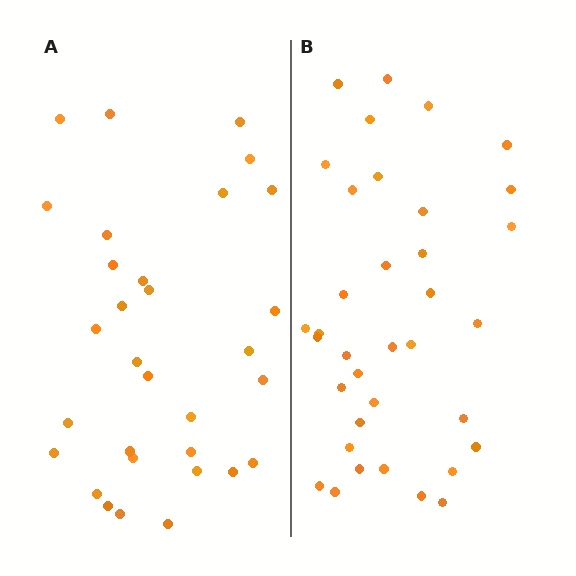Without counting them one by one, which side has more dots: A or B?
Region B (the right region) has more dots.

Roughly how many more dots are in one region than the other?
Region B has about 5 more dots than region A.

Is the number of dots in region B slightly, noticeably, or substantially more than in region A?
Region B has only slightly more — the two regions are fairly close. The ratio is roughly 1.2 to 1.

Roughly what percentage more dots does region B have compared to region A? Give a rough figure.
About 15% more.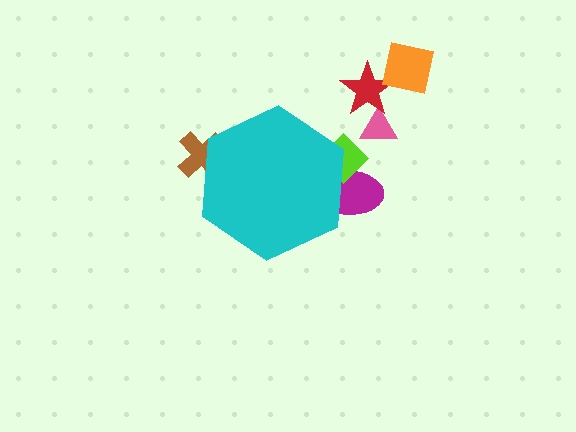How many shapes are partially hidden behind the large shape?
3 shapes are partially hidden.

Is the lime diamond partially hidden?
Yes, the lime diamond is partially hidden behind the cyan hexagon.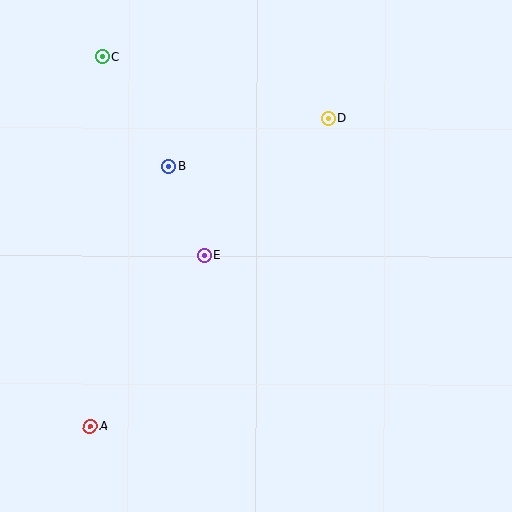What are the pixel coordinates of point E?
Point E is at (204, 255).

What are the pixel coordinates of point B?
Point B is at (169, 166).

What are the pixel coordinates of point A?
Point A is at (90, 426).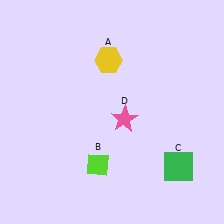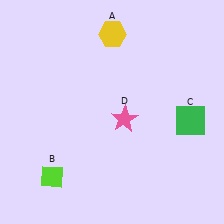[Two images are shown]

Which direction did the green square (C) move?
The green square (C) moved up.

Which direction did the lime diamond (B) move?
The lime diamond (B) moved left.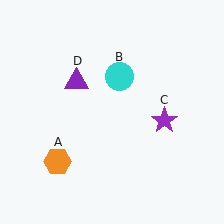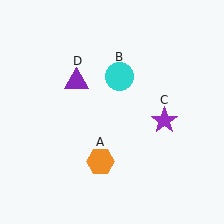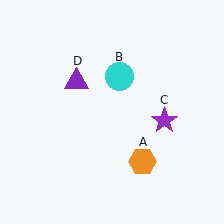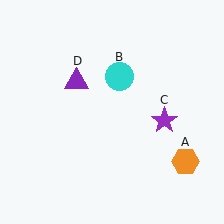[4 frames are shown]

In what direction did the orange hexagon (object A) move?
The orange hexagon (object A) moved right.